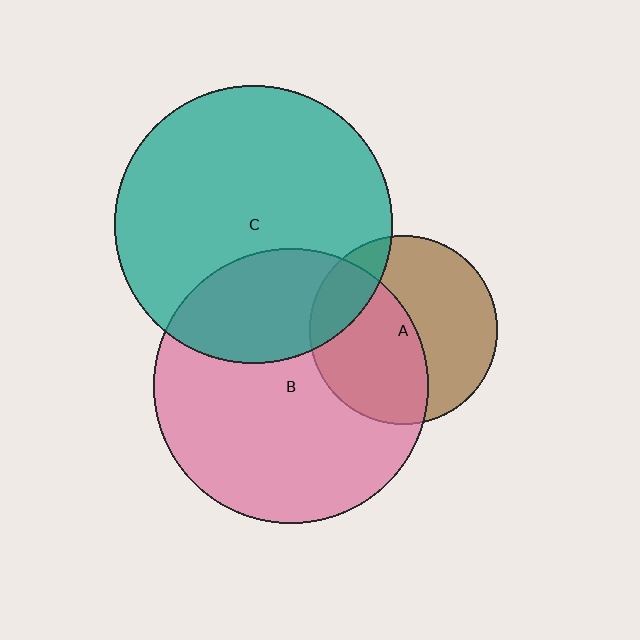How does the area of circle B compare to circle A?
Approximately 2.1 times.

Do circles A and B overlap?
Yes.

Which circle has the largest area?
Circle C (teal).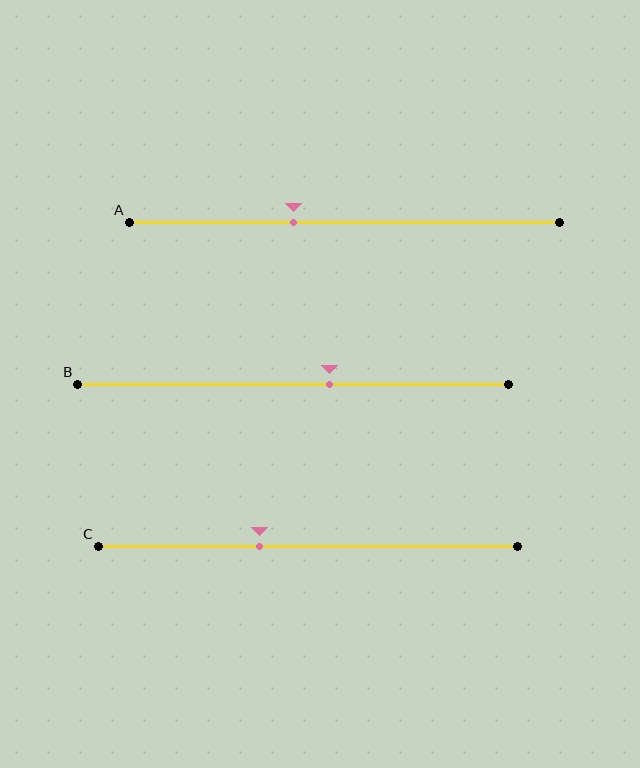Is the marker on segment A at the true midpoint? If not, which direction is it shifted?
No, the marker on segment A is shifted to the left by about 12% of the segment length.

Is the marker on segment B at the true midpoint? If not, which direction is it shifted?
No, the marker on segment B is shifted to the right by about 9% of the segment length.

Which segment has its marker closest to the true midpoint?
Segment B has its marker closest to the true midpoint.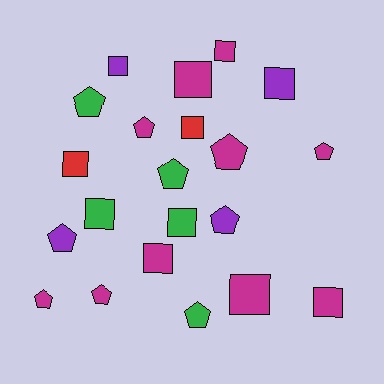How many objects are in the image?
There are 21 objects.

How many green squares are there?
There are 2 green squares.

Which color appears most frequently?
Magenta, with 10 objects.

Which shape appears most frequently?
Square, with 11 objects.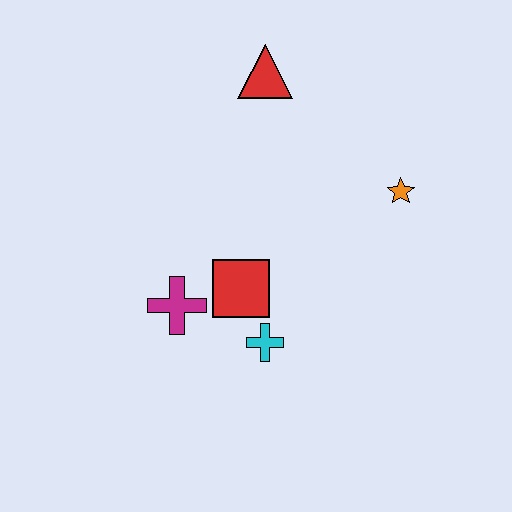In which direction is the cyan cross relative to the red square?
The cyan cross is below the red square.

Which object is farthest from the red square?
The red triangle is farthest from the red square.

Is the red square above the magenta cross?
Yes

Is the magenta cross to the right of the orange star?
No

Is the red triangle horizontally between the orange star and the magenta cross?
Yes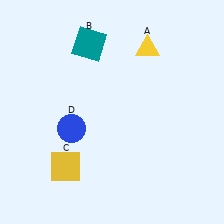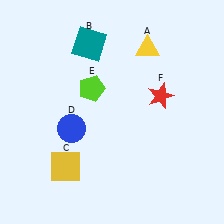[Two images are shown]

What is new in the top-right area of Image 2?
A red star (F) was added in the top-right area of Image 2.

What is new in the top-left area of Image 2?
A lime pentagon (E) was added in the top-left area of Image 2.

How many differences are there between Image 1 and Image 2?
There are 2 differences between the two images.